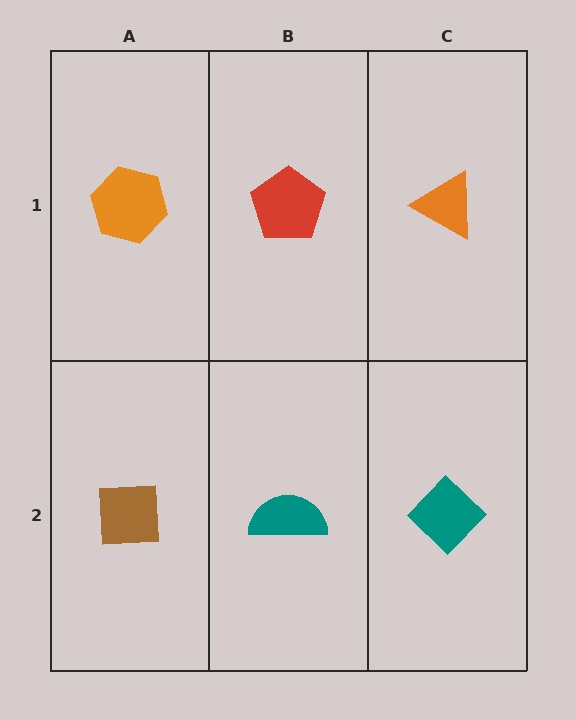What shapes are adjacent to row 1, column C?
A teal diamond (row 2, column C), a red pentagon (row 1, column B).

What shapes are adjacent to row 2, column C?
An orange triangle (row 1, column C), a teal semicircle (row 2, column B).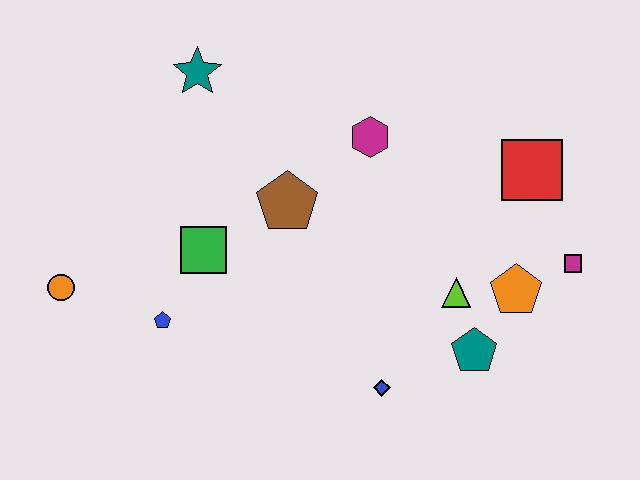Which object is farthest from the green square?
The magenta square is farthest from the green square.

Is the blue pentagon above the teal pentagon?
Yes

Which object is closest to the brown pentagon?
The green square is closest to the brown pentagon.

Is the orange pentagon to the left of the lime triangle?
No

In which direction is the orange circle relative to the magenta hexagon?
The orange circle is to the left of the magenta hexagon.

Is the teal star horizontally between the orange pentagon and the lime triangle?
No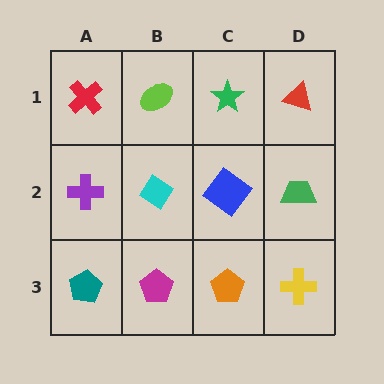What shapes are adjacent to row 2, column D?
A red triangle (row 1, column D), a yellow cross (row 3, column D), a blue diamond (row 2, column C).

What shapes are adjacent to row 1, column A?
A purple cross (row 2, column A), a lime ellipse (row 1, column B).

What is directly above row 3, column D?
A green trapezoid.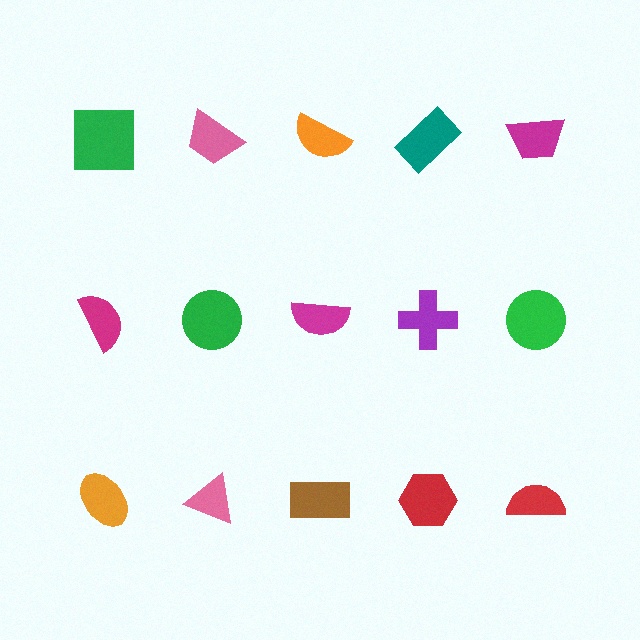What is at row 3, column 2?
A pink triangle.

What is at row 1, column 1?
A green square.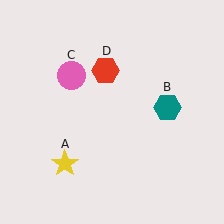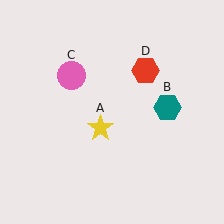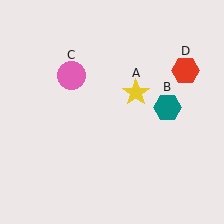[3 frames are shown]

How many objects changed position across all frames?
2 objects changed position: yellow star (object A), red hexagon (object D).